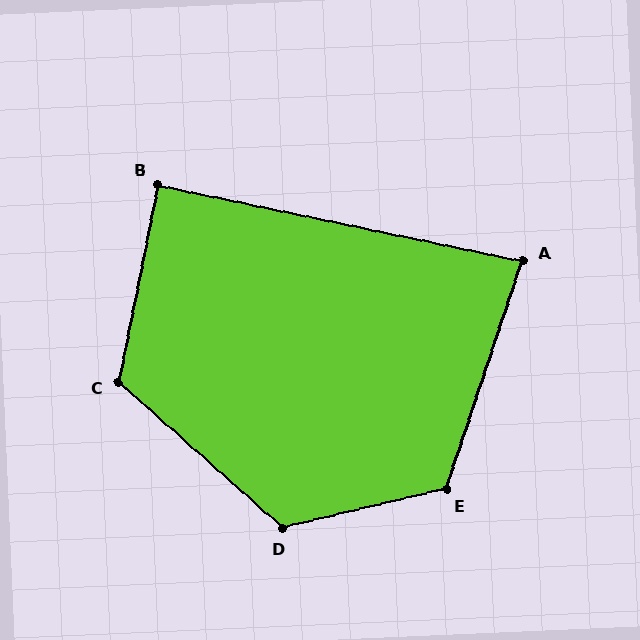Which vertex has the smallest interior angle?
A, at approximately 83 degrees.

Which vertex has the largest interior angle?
D, at approximately 125 degrees.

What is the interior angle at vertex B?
Approximately 90 degrees (approximately right).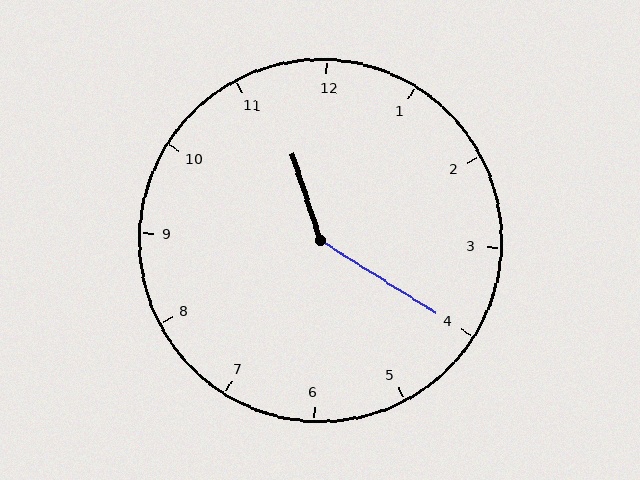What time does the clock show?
11:20.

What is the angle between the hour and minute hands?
Approximately 140 degrees.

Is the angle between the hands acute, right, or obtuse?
It is obtuse.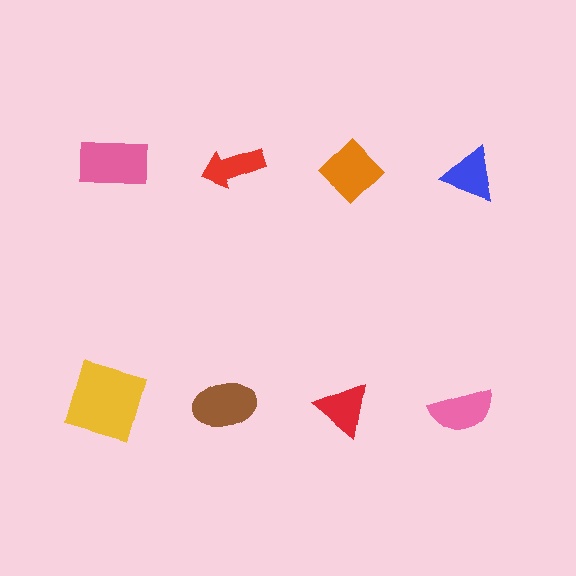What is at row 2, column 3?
A red triangle.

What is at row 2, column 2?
A brown ellipse.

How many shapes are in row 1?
4 shapes.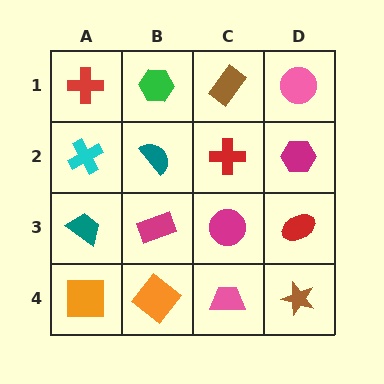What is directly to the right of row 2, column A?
A teal semicircle.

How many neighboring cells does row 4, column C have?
3.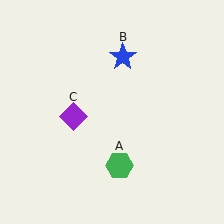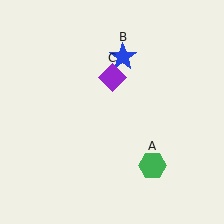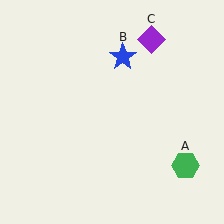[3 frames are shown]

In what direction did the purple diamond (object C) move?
The purple diamond (object C) moved up and to the right.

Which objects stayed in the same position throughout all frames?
Blue star (object B) remained stationary.